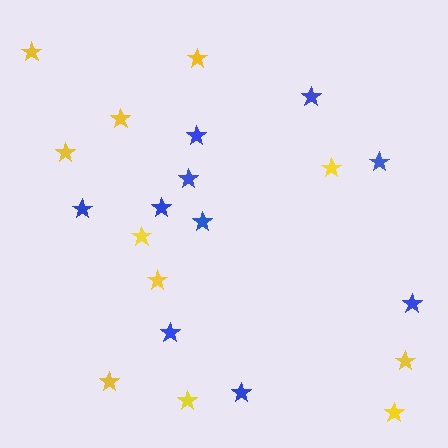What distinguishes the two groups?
There are 2 groups: one group of yellow stars (11) and one group of blue stars (10).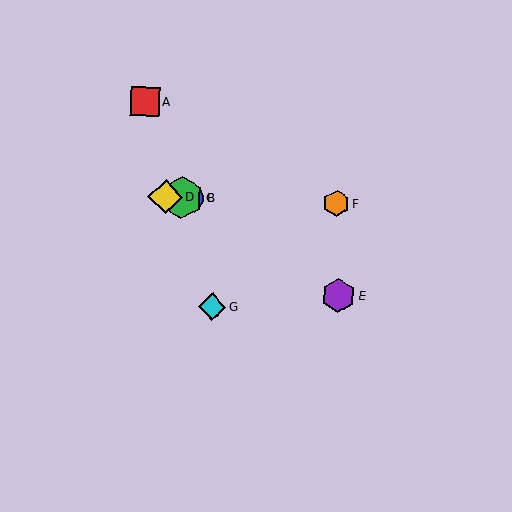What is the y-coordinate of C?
Object C is at y≈197.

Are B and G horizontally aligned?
No, B is at y≈198 and G is at y≈307.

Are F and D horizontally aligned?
Yes, both are at y≈204.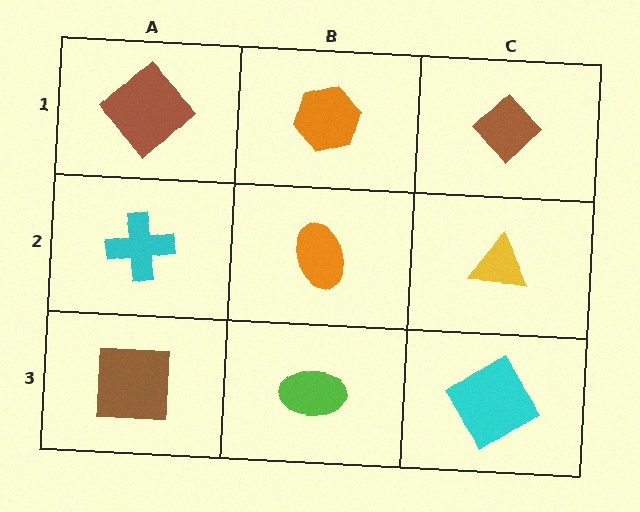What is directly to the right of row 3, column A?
A lime ellipse.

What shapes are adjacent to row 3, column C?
A yellow triangle (row 2, column C), a lime ellipse (row 3, column B).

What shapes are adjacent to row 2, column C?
A brown diamond (row 1, column C), a cyan diamond (row 3, column C), an orange ellipse (row 2, column B).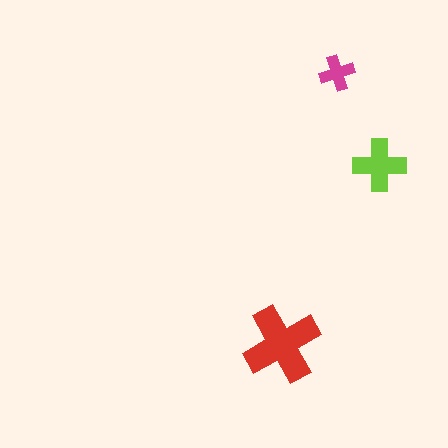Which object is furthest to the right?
The lime cross is rightmost.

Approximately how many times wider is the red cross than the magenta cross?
About 2 times wider.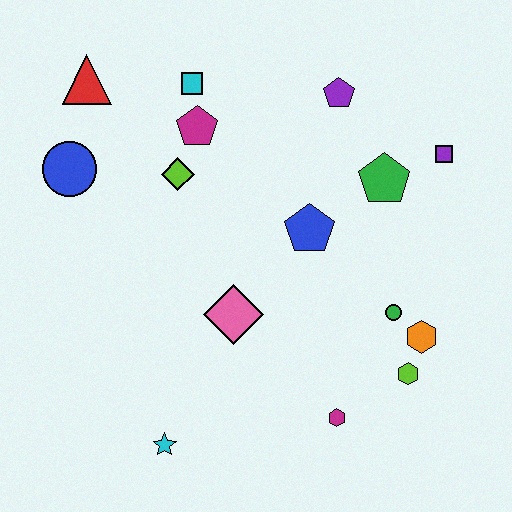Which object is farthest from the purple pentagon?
The cyan star is farthest from the purple pentagon.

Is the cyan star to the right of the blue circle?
Yes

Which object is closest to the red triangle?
The blue circle is closest to the red triangle.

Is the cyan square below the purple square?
No